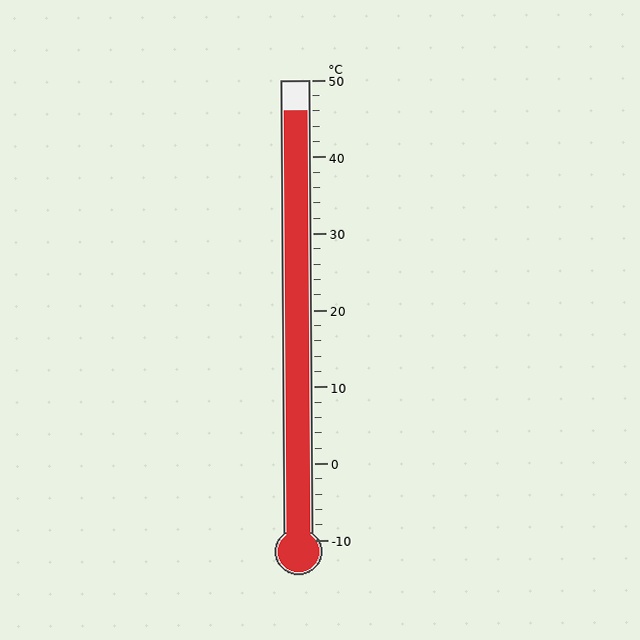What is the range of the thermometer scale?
The thermometer scale ranges from -10°C to 50°C.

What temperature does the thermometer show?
The thermometer shows approximately 46°C.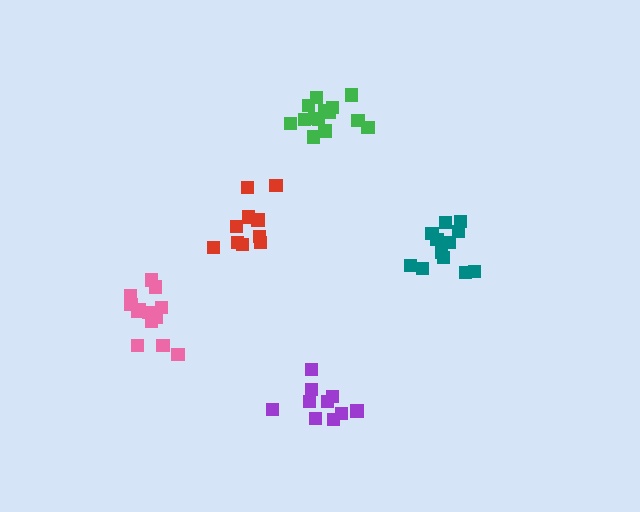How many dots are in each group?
Group 1: 10 dots, Group 2: 14 dots, Group 3: 13 dots, Group 4: 12 dots, Group 5: 10 dots (59 total).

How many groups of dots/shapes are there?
There are 5 groups.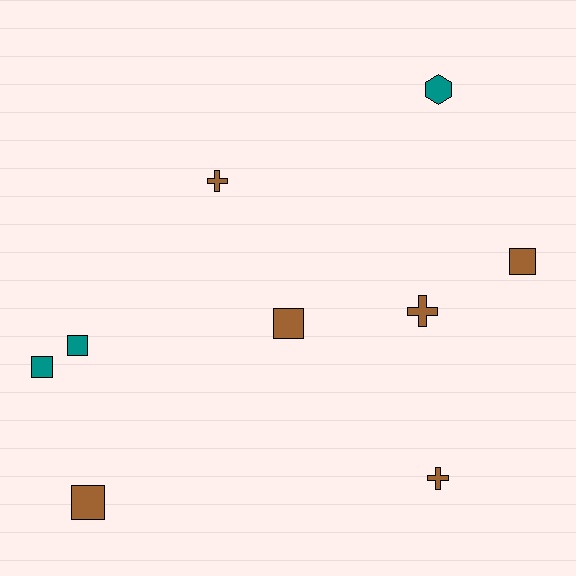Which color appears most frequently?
Brown, with 6 objects.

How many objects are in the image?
There are 9 objects.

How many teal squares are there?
There are 2 teal squares.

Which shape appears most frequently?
Square, with 5 objects.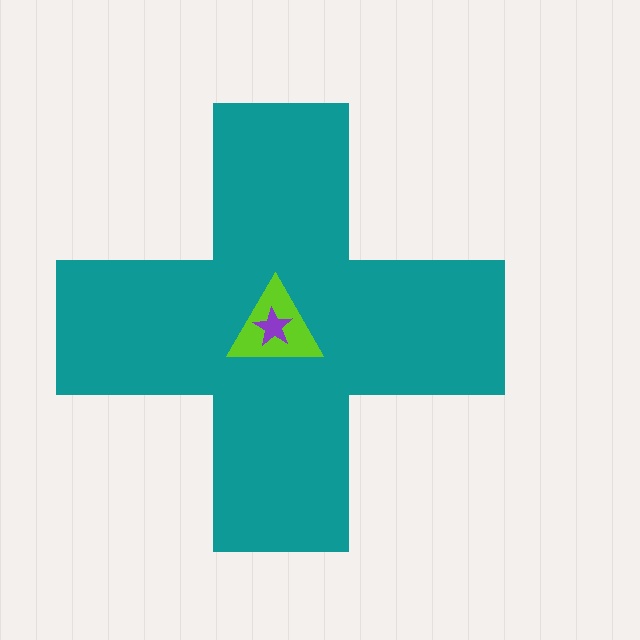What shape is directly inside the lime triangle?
The purple star.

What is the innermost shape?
The purple star.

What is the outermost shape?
The teal cross.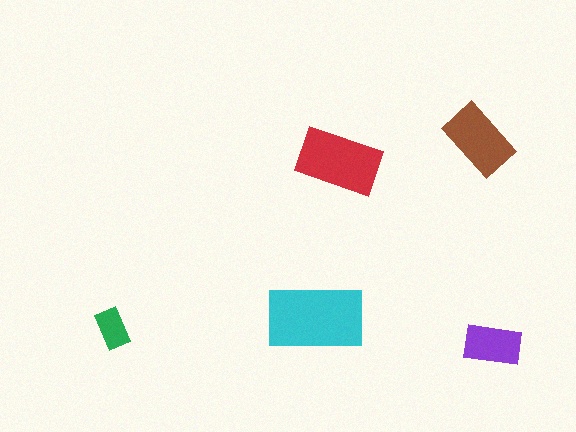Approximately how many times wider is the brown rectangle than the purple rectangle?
About 1.5 times wider.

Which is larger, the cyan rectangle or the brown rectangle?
The cyan one.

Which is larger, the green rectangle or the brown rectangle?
The brown one.